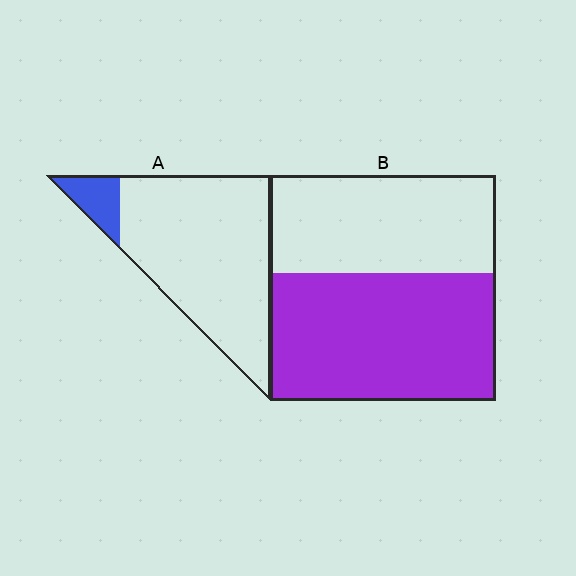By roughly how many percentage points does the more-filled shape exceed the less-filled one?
By roughly 45 percentage points (B over A).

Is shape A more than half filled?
No.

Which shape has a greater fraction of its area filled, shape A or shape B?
Shape B.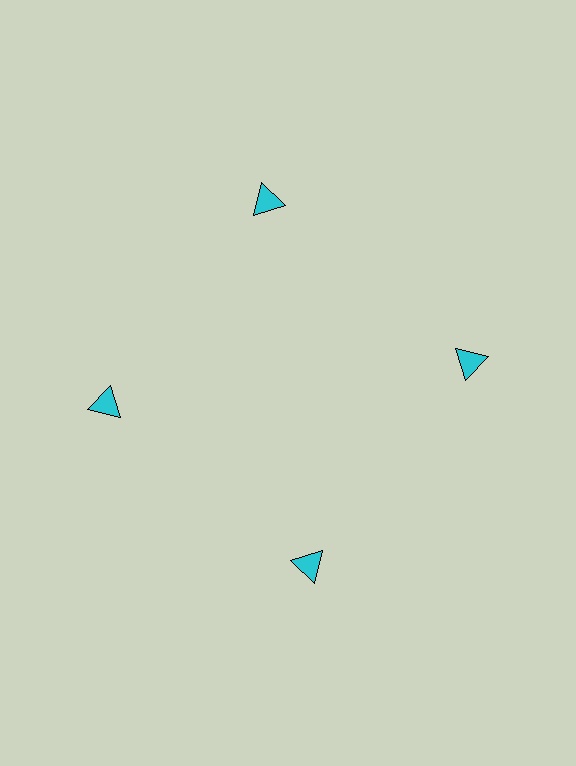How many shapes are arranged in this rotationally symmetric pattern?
There are 4 shapes, arranged in 4 groups of 1.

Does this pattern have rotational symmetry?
Yes, this pattern has 4-fold rotational symmetry. It looks the same after rotating 90 degrees around the center.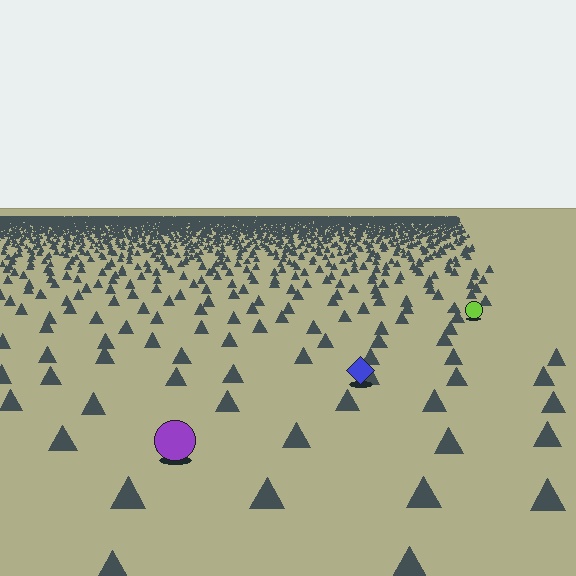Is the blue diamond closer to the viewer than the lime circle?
Yes. The blue diamond is closer — you can tell from the texture gradient: the ground texture is coarser near it.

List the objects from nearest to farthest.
From nearest to farthest: the purple circle, the blue diamond, the lime circle.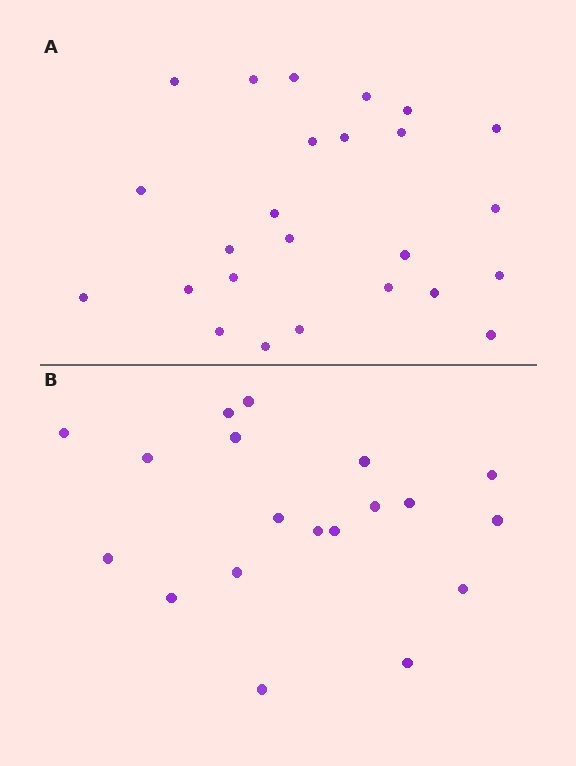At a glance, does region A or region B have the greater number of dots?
Region A (the top region) has more dots.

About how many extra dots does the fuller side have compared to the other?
Region A has about 6 more dots than region B.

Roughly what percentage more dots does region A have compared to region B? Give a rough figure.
About 30% more.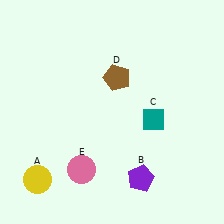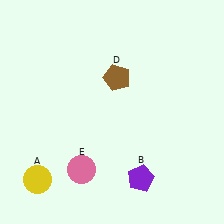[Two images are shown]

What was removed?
The teal diamond (C) was removed in Image 2.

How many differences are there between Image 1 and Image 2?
There is 1 difference between the two images.